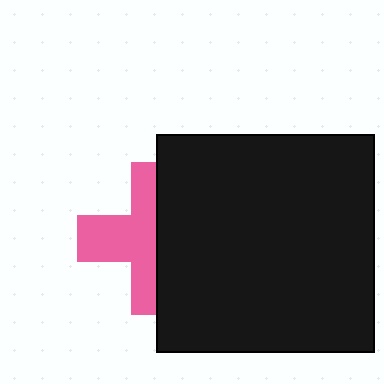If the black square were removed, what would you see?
You would see the complete pink cross.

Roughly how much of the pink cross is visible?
About half of it is visible (roughly 51%).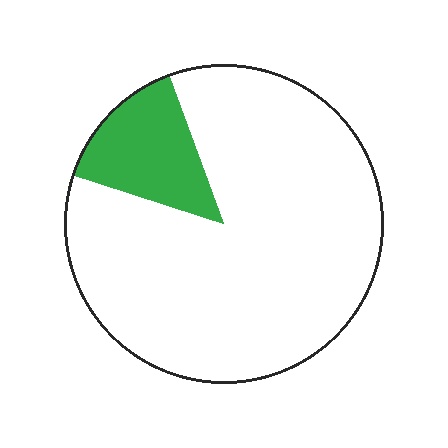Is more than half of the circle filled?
No.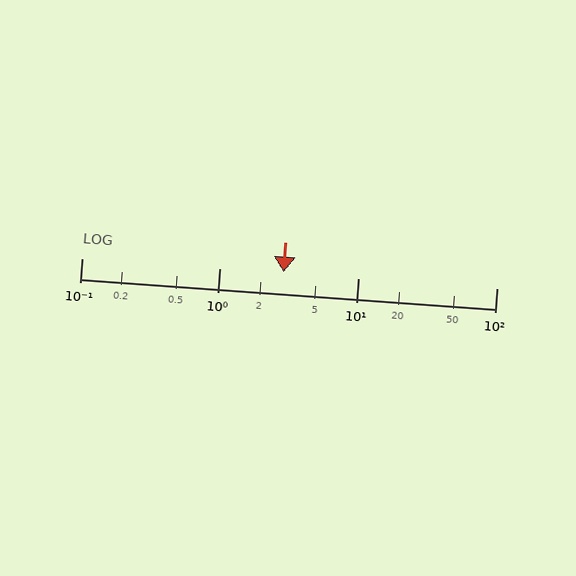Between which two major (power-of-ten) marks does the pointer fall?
The pointer is between 1 and 10.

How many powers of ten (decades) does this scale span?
The scale spans 3 decades, from 0.1 to 100.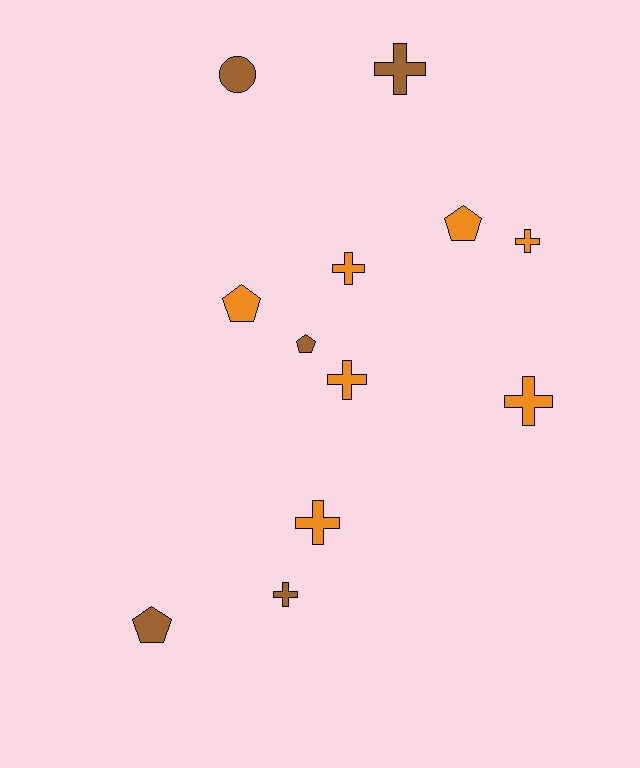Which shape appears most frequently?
Cross, with 7 objects.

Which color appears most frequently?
Orange, with 7 objects.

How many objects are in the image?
There are 12 objects.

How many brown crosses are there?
There are 2 brown crosses.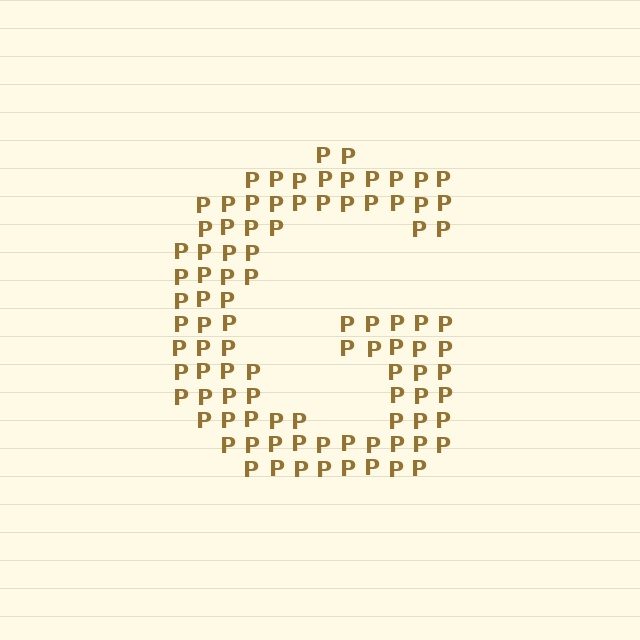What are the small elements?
The small elements are letter P's.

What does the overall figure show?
The overall figure shows the letter G.